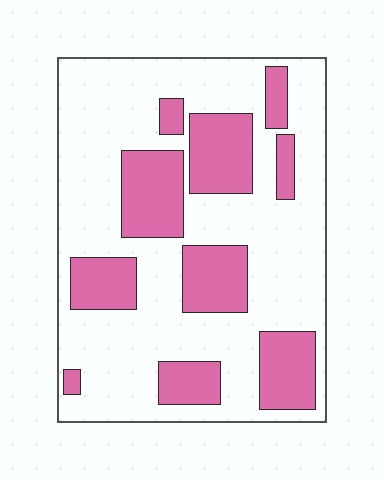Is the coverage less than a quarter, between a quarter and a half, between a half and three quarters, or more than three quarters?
Between a quarter and a half.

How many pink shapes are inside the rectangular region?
10.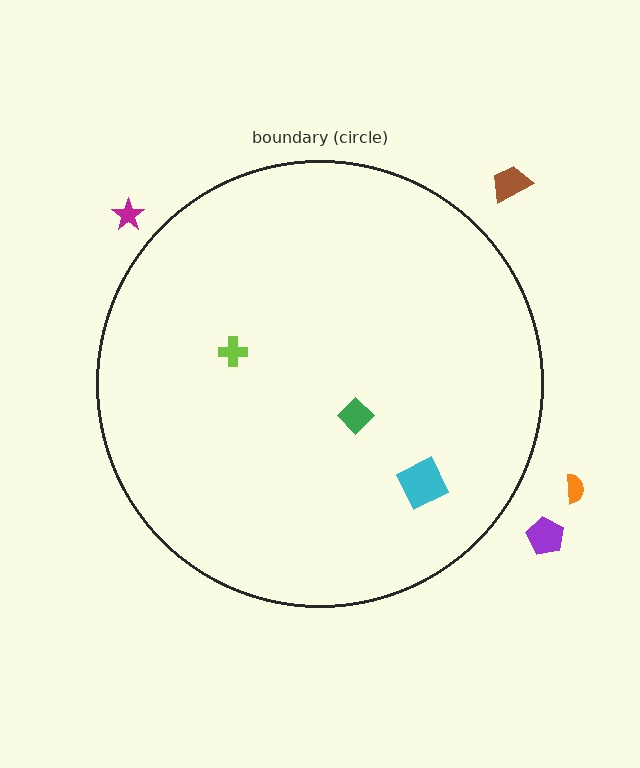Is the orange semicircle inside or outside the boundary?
Outside.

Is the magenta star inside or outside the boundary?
Outside.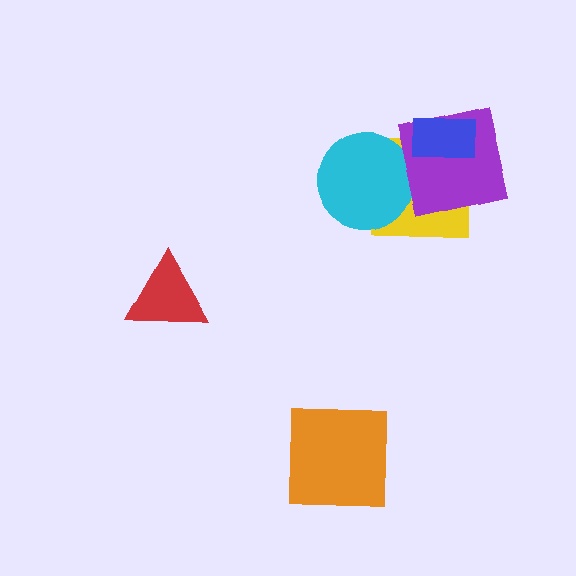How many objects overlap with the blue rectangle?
2 objects overlap with the blue rectangle.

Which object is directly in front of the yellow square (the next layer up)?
The cyan circle is directly in front of the yellow square.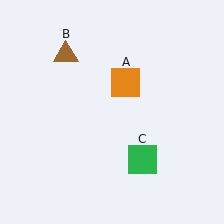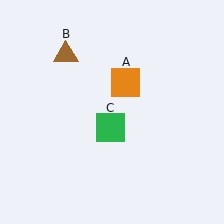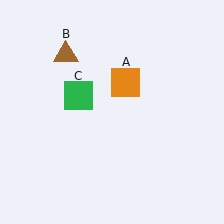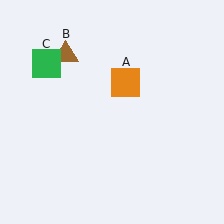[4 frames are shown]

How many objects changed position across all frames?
1 object changed position: green square (object C).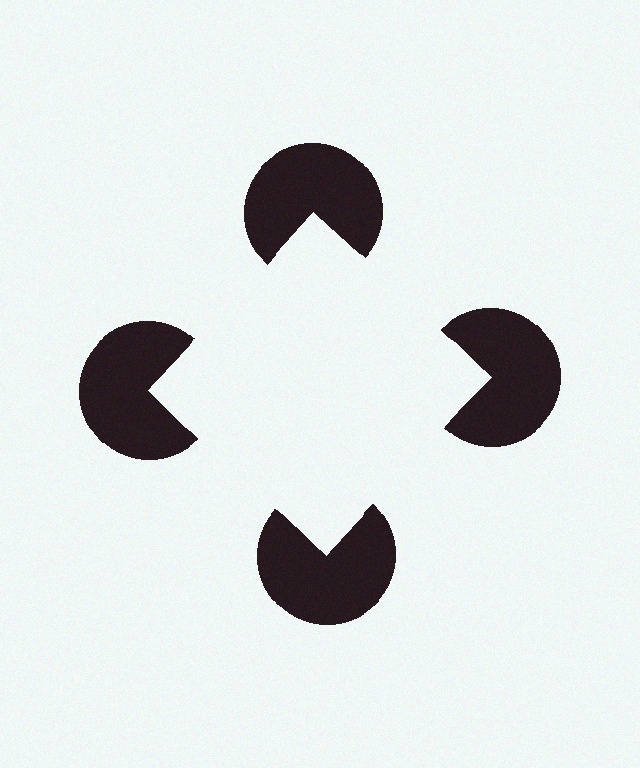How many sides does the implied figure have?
4 sides.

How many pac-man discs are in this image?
There are 4 — one at each vertex of the illusory square.